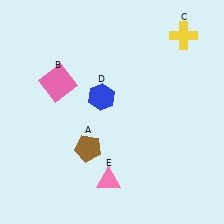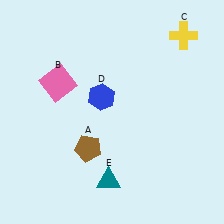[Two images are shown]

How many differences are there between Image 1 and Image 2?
There is 1 difference between the two images.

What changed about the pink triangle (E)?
In Image 1, E is pink. In Image 2, it changed to teal.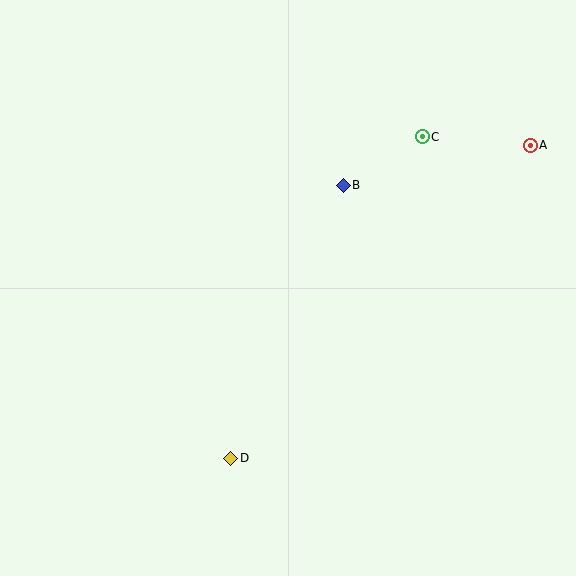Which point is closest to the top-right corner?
Point A is closest to the top-right corner.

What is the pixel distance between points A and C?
The distance between A and C is 108 pixels.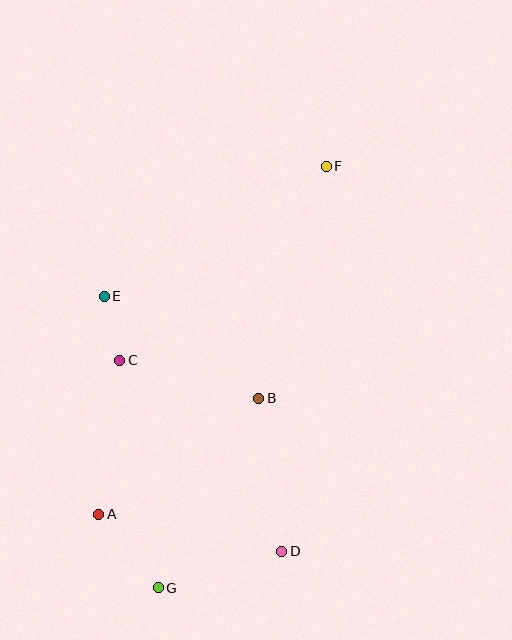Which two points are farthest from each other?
Points F and G are farthest from each other.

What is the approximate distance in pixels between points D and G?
The distance between D and G is approximately 129 pixels.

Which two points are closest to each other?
Points C and E are closest to each other.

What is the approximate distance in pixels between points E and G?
The distance between E and G is approximately 297 pixels.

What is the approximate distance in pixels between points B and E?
The distance between B and E is approximately 185 pixels.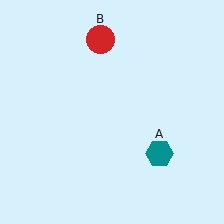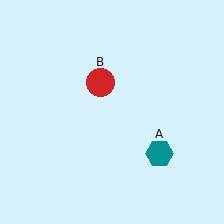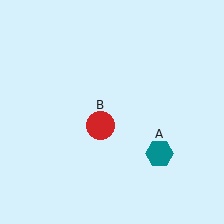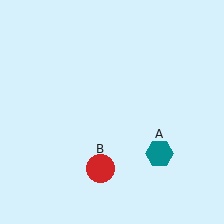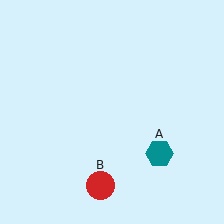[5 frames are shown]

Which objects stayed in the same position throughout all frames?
Teal hexagon (object A) remained stationary.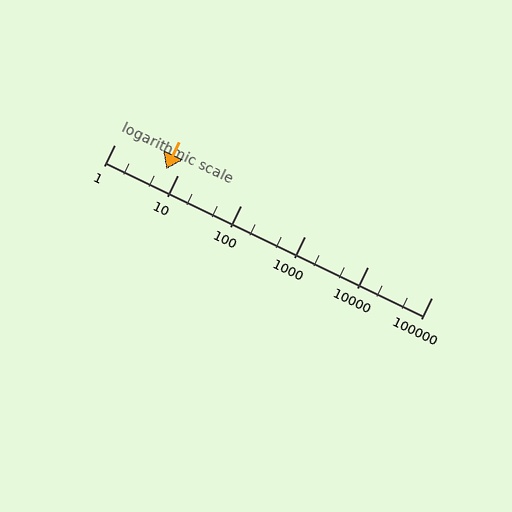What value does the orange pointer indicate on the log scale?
The pointer indicates approximately 6.5.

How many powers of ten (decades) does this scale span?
The scale spans 5 decades, from 1 to 100000.